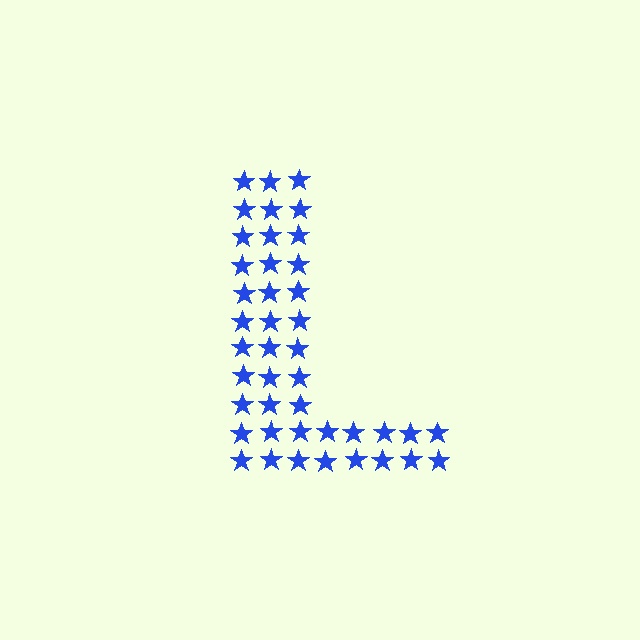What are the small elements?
The small elements are stars.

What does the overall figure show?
The overall figure shows the letter L.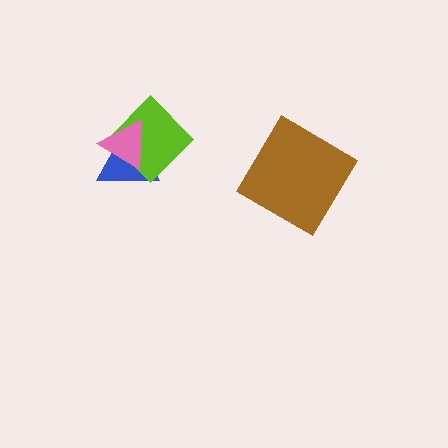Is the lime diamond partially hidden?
Yes, it is partially covered by another shape.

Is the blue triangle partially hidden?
Yes, it is partially covered by another shape.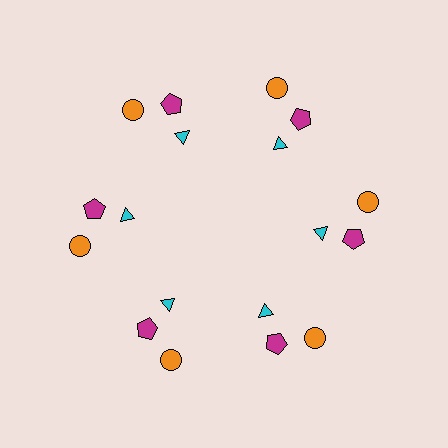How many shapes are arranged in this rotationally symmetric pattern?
There are 18 shapes, arranged in 6 groups of 3.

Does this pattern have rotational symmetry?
Yes, this pattern has 6-fold rotational symmetry. It looks the same after rotating 60 degrees around the center.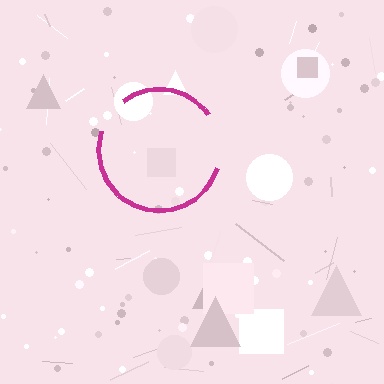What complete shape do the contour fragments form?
The contour fragments form a circle.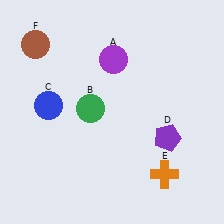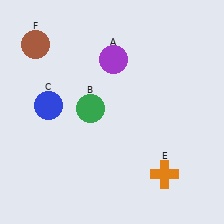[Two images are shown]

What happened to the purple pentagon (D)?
The purple pentagon (D) was removed in Image 2. It was in the bottom-right area of Image 1.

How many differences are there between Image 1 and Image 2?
There is 1 difference between the two images.